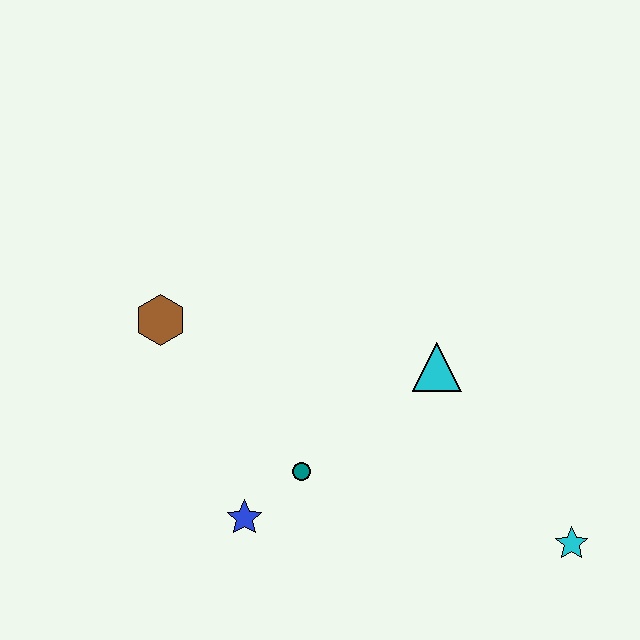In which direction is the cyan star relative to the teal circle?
The cyan star is to the right of the teal circle.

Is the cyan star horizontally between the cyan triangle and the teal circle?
No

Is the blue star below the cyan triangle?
Yes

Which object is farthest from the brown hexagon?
The cyan star is farthest from the brown hexagon.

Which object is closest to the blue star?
The teal circle is closest to the blue star.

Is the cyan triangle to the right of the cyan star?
No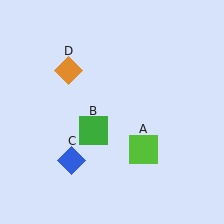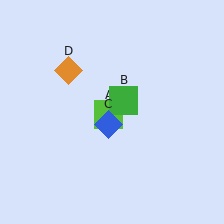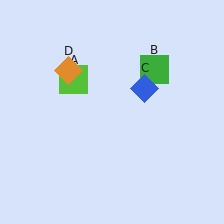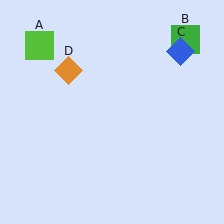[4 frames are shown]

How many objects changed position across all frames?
3 objects changed position: lime square (object A), green square (object B), blue diamond (object C).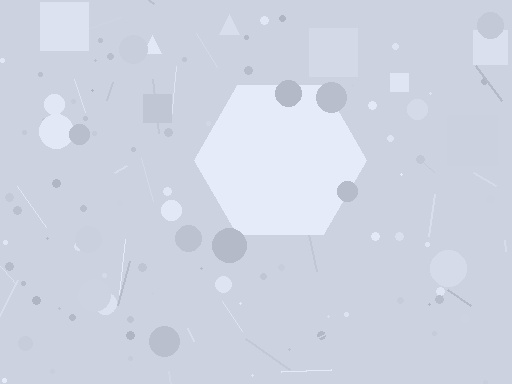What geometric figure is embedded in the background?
A hexagon is embedded in the background.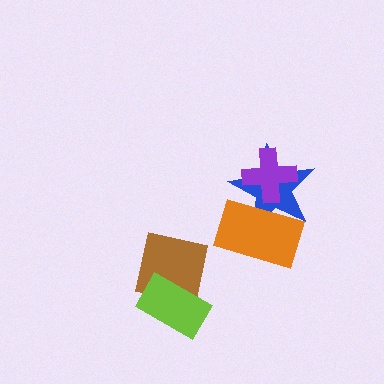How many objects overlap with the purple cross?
2 objects overlap with the purple cross.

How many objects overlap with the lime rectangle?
1 object overlaps with the lime rectangle.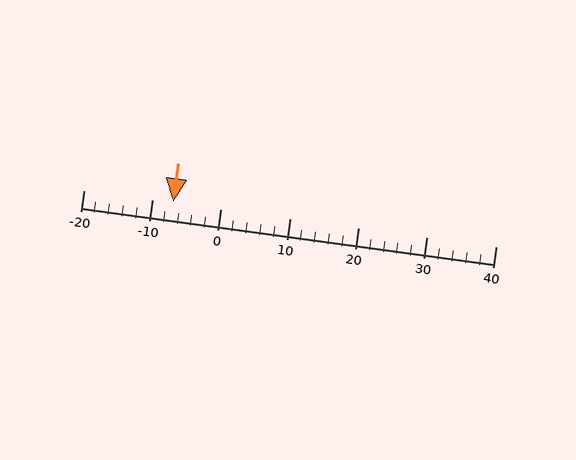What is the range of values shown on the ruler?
The ruler shows values from -20 to 40.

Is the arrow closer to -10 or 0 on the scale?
The arrow is closer to -10.